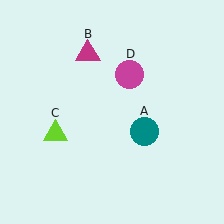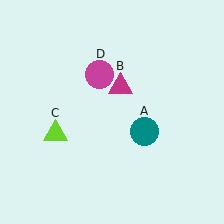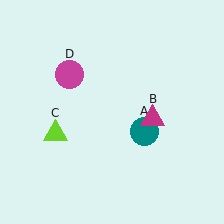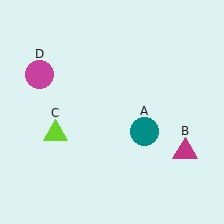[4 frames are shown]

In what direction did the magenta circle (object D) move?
The magenta circle (object D) moved left.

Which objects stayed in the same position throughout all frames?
Teal circle (object A) and lime triangle (object C) remained stationary.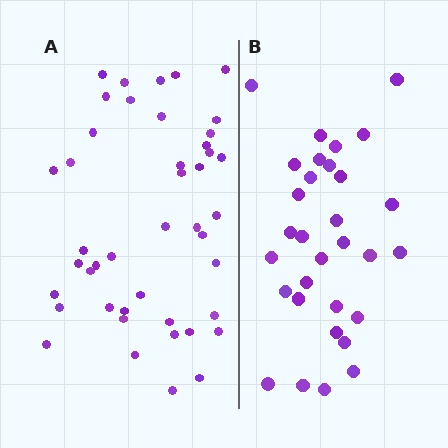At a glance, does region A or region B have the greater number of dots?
Region A (the left region) has more dots.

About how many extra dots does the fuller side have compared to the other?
Region A has approximately 15 more dots than region B.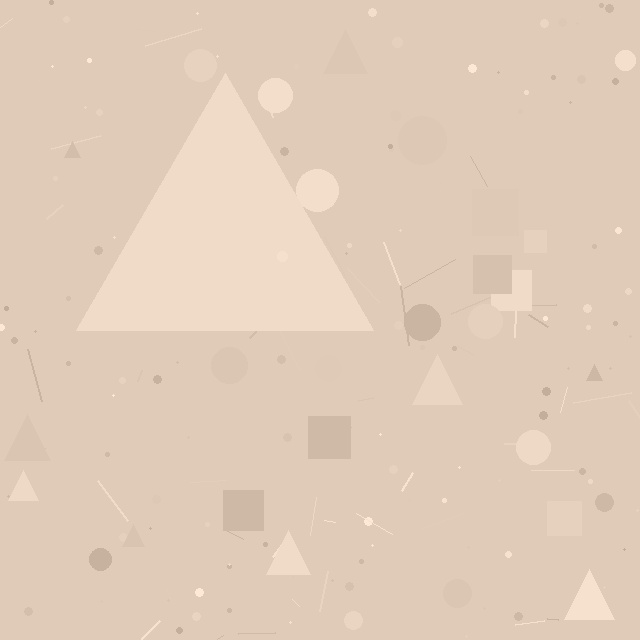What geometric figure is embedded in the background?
A triangle is embedded in the background.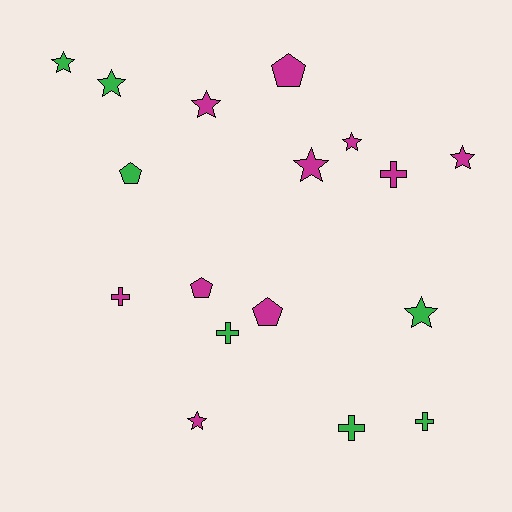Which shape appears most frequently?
Star, with 8 objects.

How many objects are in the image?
There are 17 objects.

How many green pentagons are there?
There is 1 green pentagon.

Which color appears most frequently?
Magenta, with 10 objects.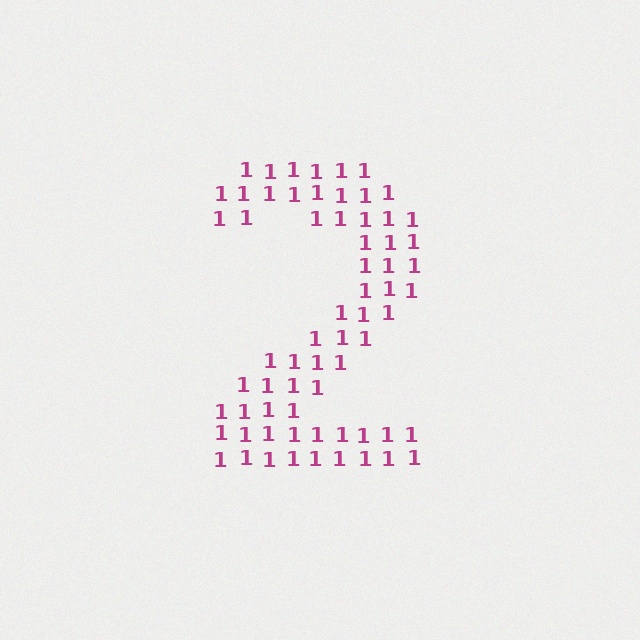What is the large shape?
The large shape is the digit 2.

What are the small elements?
The small elements are digit 1's.